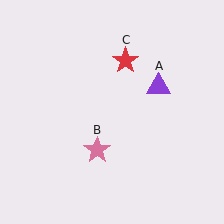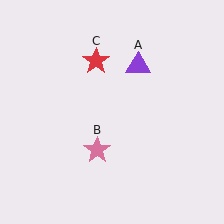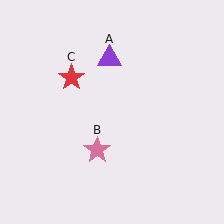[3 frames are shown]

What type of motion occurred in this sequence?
The purple triangle (object A), red star (object C) rotated counterclockwise around the center of the scene.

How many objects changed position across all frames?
2 objects changed position: purple triangle (object A), red star (object C).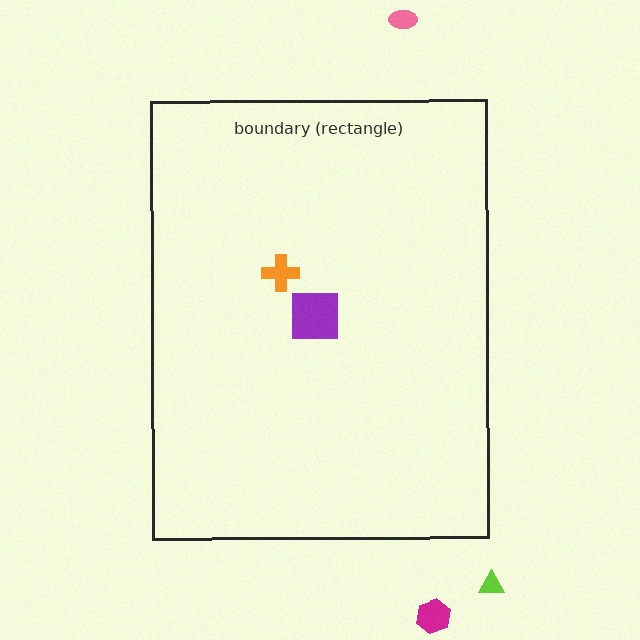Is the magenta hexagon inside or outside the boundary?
Outside.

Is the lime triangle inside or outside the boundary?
Outside.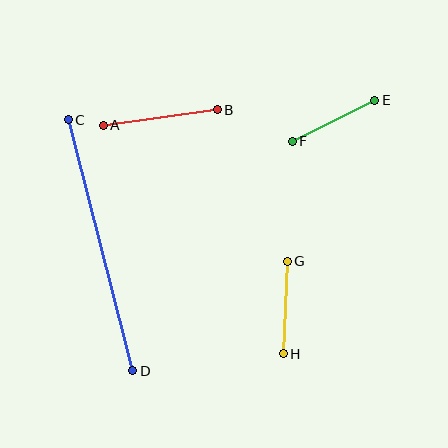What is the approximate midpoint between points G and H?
The midpoint is at approximately (285, 308) pixels.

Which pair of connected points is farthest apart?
Points C and D are farthest apart.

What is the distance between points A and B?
The distance is approximately 115 pixels.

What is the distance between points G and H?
The distance is approximately 92 pixels.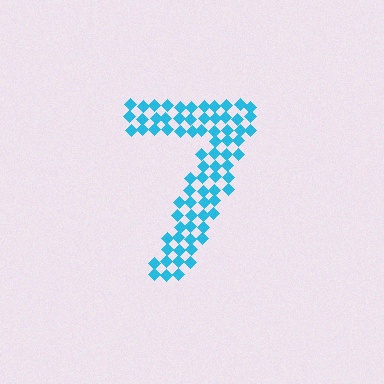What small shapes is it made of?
It is made of small diamonds.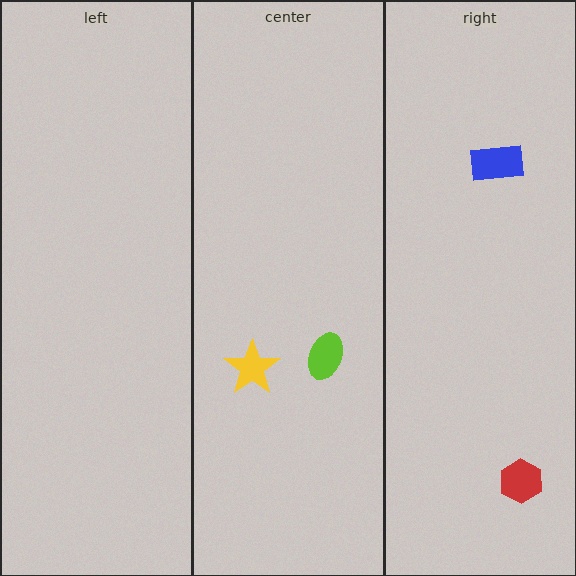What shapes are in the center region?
The lime ellipse, the yellow star.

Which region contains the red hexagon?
The right region.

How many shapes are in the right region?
2.